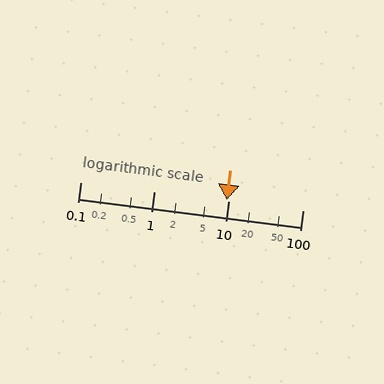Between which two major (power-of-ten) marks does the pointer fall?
The pointer is between 1 and 10.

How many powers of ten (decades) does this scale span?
The scale spans 3 decades, from 0.1 to 100.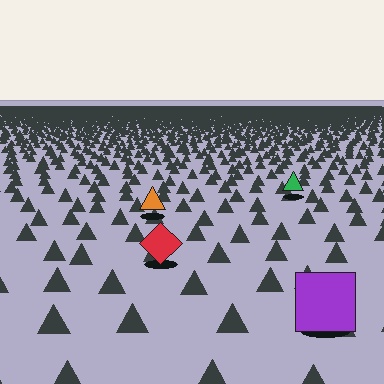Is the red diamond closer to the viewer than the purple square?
No. The purple square is closer — you can tell from the texture gradient: the ground texture is coarser near it.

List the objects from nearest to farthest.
From nearest to farthest: the purple square, the red diamond, the orange triangle, the green triangle.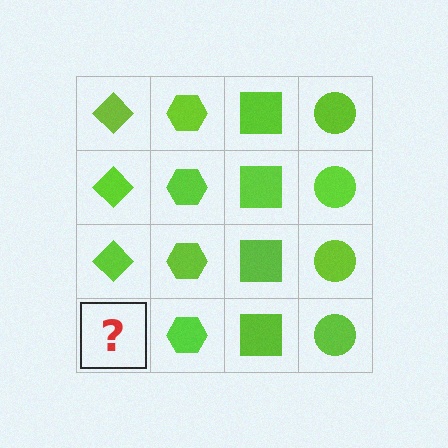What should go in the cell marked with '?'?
The missing cell should contain a lime diamond.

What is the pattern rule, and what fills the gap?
The rule is that each column has a consistent shape. The gap should be filled with a lime diamond.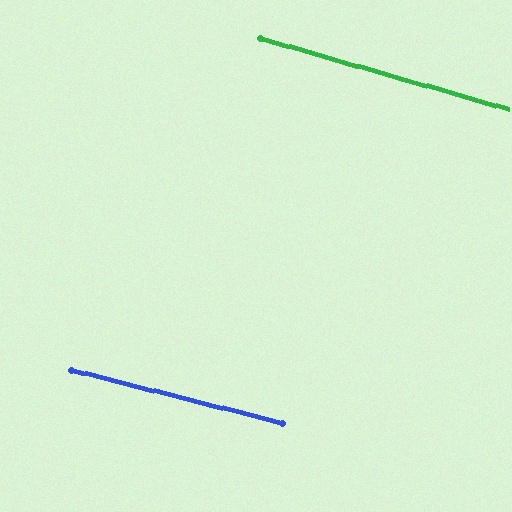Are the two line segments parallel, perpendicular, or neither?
Parallel — their directions differ by only 1.7°.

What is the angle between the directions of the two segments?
Approximately 2 degrees.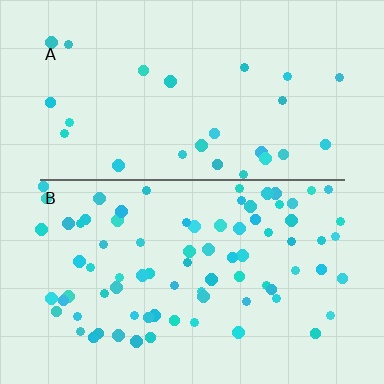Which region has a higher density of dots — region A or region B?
B (the bottom).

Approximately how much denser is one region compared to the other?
Approximately 3.0× — region B over region A.